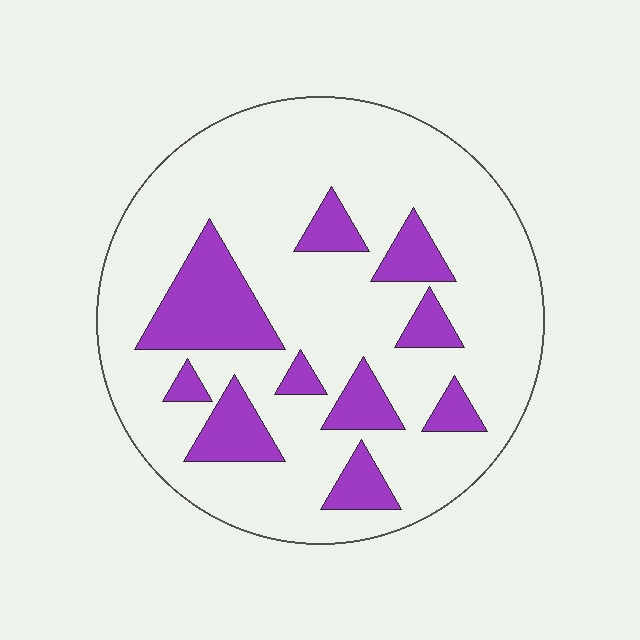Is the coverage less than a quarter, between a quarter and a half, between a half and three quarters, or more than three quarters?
Less than a quarter.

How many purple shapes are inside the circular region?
10.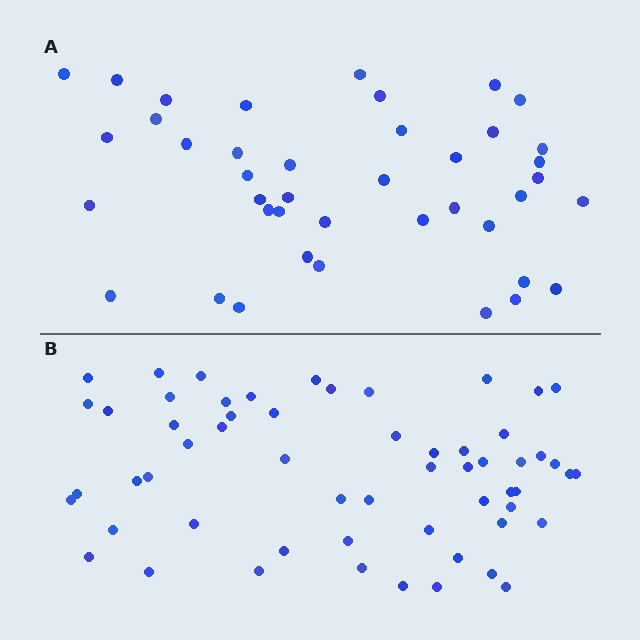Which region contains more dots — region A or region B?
Region B (the bottom region) has more dots.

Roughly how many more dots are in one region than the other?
Region B has approximately 15 more dots than region A.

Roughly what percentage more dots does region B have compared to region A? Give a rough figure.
About 40% more.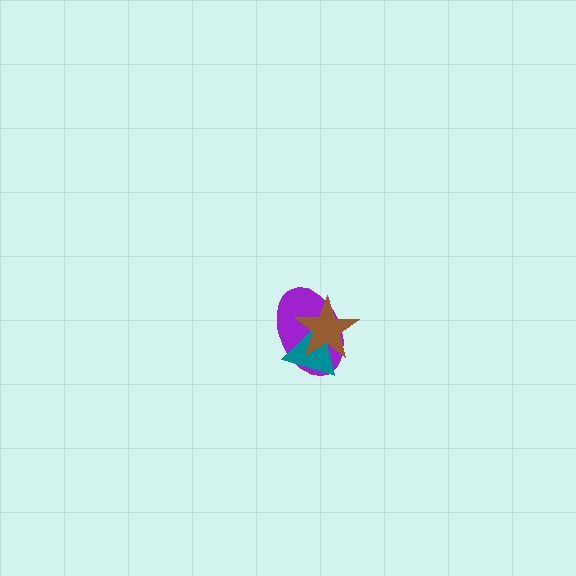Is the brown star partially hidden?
No, no other shape covers it.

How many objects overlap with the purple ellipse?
2 objects overlap with the purple ellipse.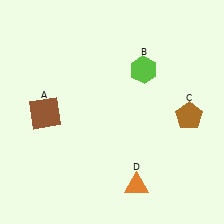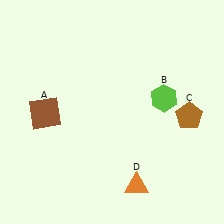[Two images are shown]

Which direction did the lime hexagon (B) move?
The lime hexagon (B) moved down.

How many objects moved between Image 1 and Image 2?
1 object moved between the two images.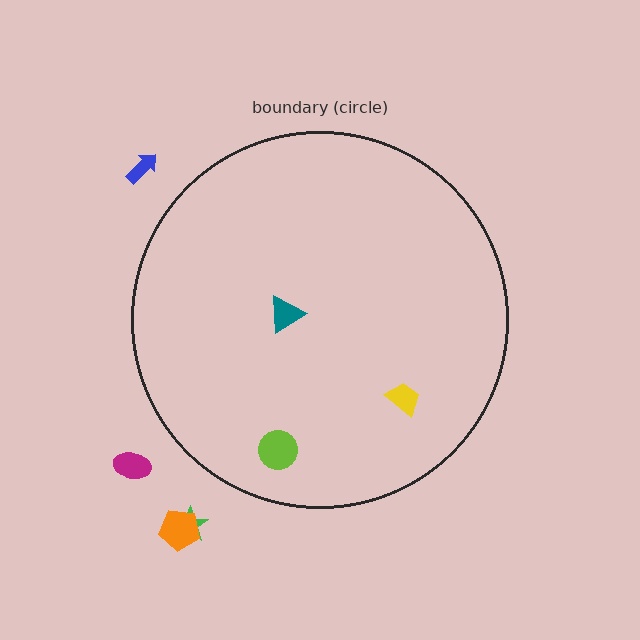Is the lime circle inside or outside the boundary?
Inside.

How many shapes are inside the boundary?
3 inside, 4 outside.